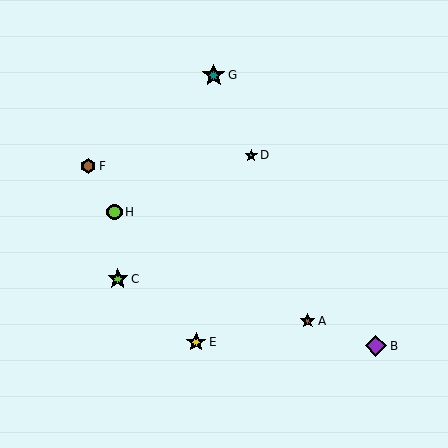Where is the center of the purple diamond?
The center of the purple diamond is at (376, 346).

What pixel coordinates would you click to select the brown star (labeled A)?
Click at (308, 321) to select the brown star A.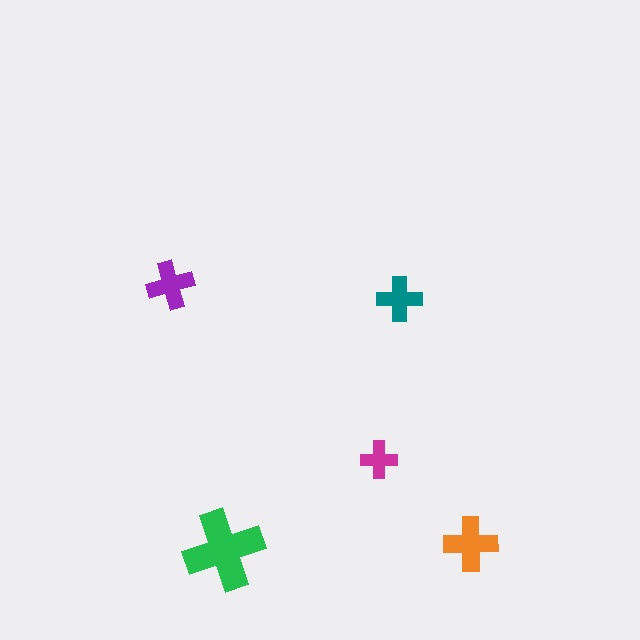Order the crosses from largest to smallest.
the green one, the orange one, the purple one, the teal one, the magenta one.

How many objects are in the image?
There are 5 objects in the image.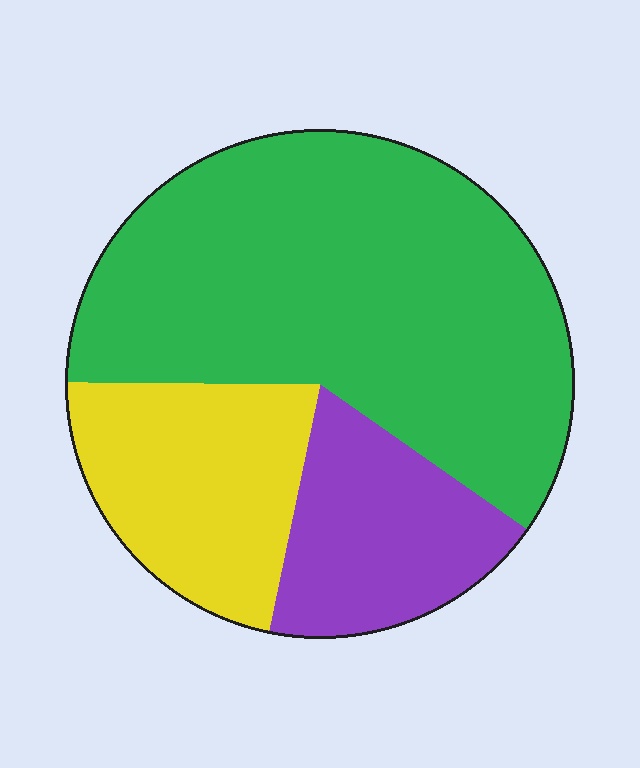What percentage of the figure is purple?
Purple takes up about one fifth (1/5) of the figure.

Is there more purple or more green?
Green.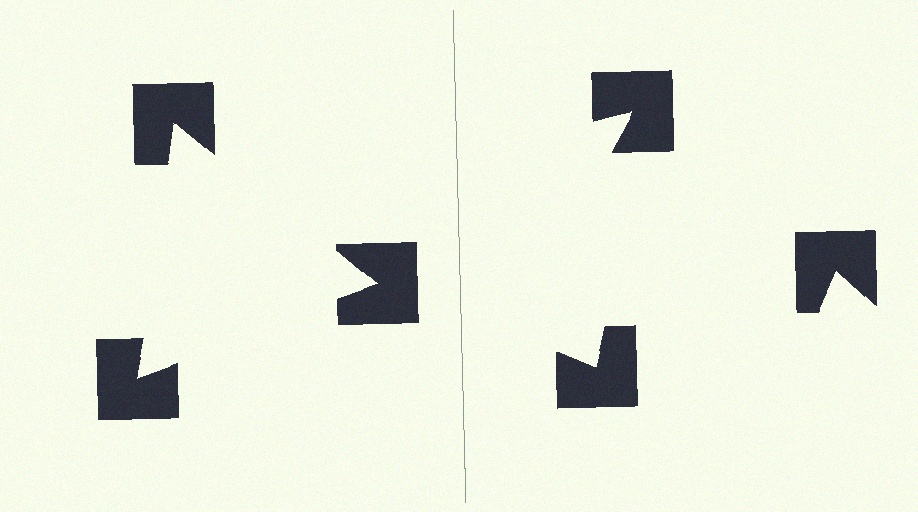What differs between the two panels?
The notched squares are positioned identically on both sides; only the wedge orientations differ. On the left they align to a triangle; on the right they are misaligned.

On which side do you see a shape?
An illusory triangle appears on the left side. On the right side the wedge cuts are rotated, so no coherent shape forms.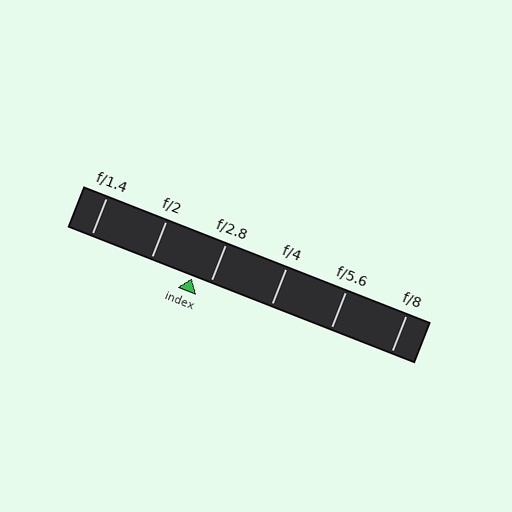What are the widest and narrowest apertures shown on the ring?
The widest aperture shown is f/1.4 and the narrowest is f/8.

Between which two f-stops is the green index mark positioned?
The index mark is between f/2 and f/2.8.